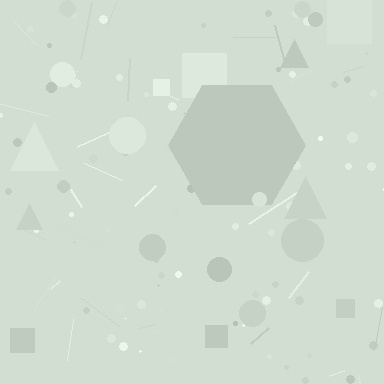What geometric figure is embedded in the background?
A hexagon is embedded in the background.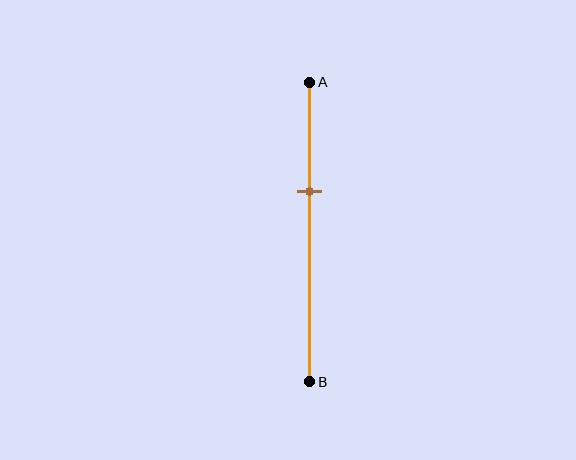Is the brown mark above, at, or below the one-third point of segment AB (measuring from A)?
The brown mark is below the one-third point of segment AB.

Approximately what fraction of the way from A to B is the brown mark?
The brown mark is approximately 35% of the way from A to B.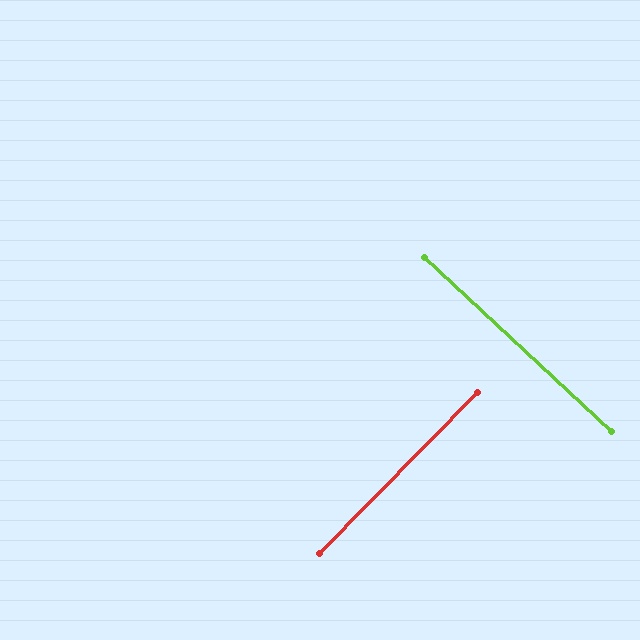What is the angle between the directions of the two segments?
Approximately 88 degrees.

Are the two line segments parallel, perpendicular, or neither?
Perpendicular — they meet at approximately 88°.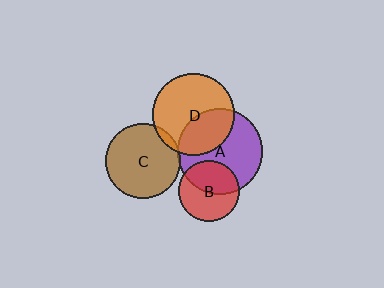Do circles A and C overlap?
Yes.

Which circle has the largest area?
Circle A (purple).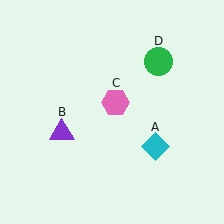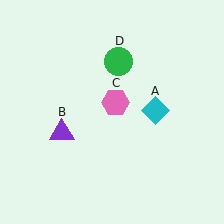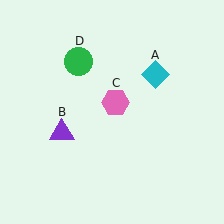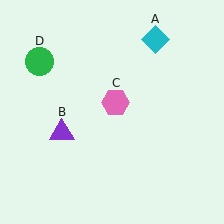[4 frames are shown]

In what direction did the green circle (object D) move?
The green circle (object D) moved left.